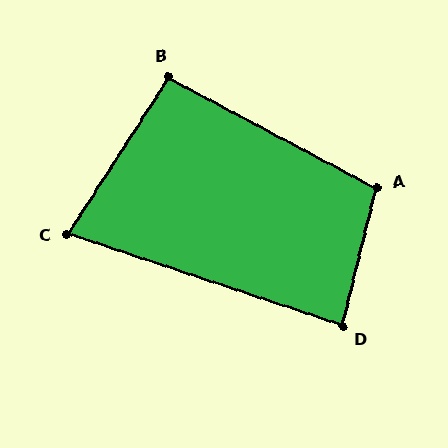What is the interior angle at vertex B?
Approximately 95 degrees (approximately right).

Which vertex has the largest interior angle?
A, at approximately 104 degrees.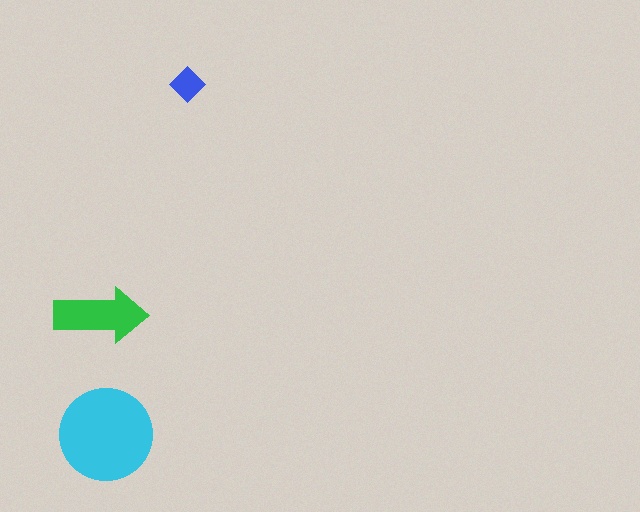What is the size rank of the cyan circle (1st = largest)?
1st.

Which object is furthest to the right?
The blue diamond is rightmost.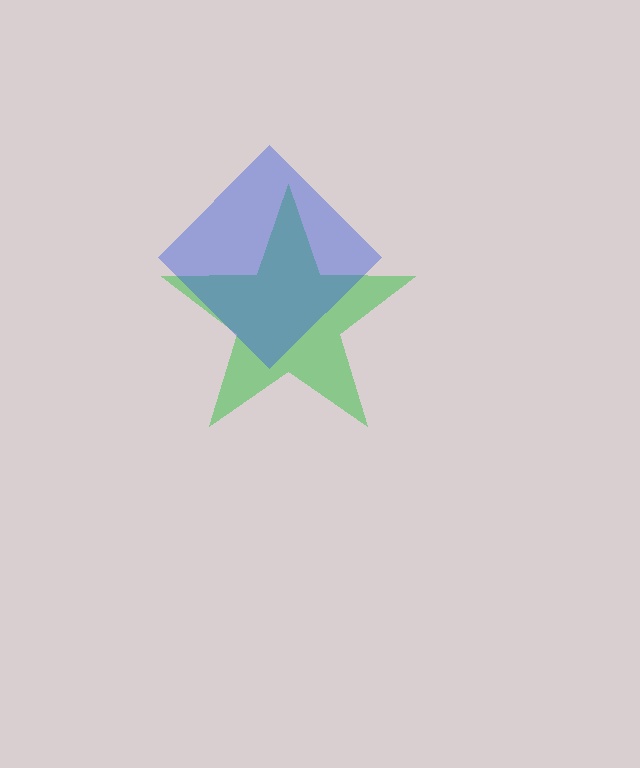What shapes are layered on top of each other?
The layered shapes are: a green star, a blue diamond.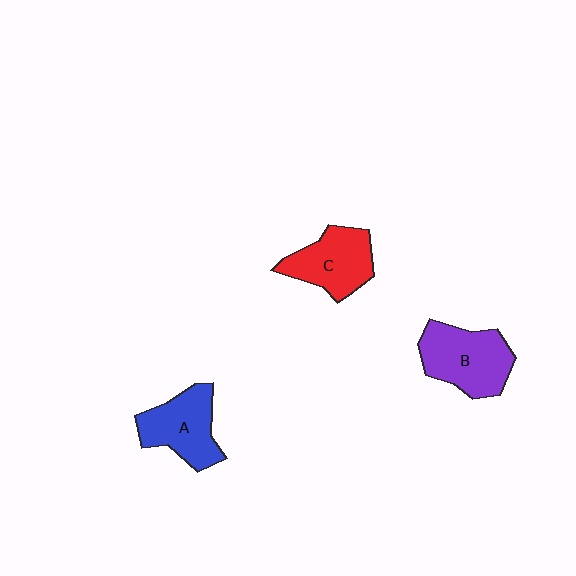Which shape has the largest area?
Shape B (purple).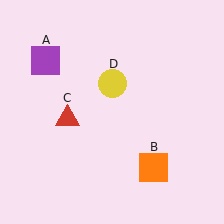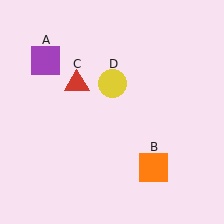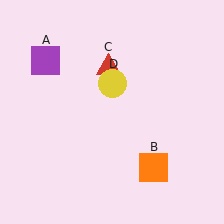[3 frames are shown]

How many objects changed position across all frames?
1 object changed position: red triangle (object C).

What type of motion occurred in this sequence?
The red triangle (object C) rotated clockwise around the center of the scene.